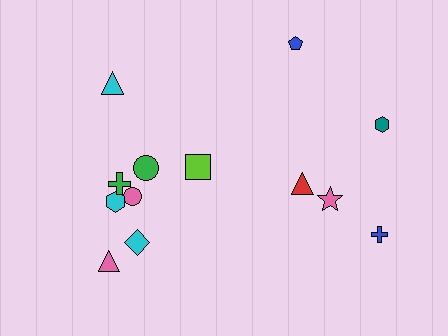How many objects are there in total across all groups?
There are 13 objects.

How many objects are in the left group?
There are 8 objects.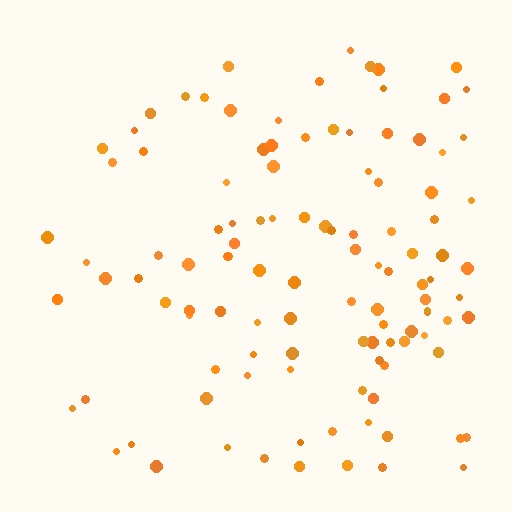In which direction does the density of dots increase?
From left to right, with the right side densest.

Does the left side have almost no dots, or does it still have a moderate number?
Still a moderate number, just noticeably fewer than the right.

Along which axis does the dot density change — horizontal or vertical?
Horizontal.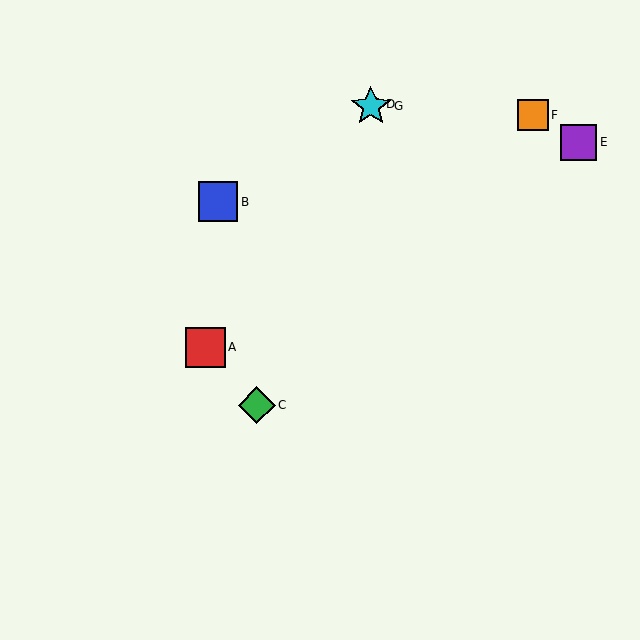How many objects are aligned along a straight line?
3 objects (C, D, G) are aligned along a straight line.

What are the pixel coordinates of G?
Object G is at (371, 106).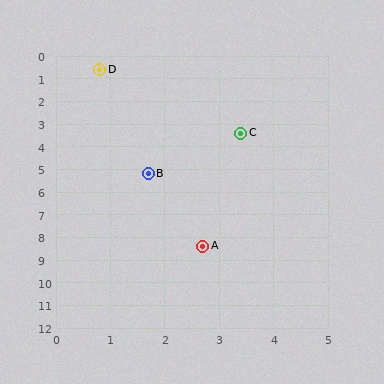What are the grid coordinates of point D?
Point D is at approximately (0.8, 0.6).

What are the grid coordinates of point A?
Point A is at approximately (2.7, 8.4).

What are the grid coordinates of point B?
Point B is at approximately (1.7, 5.2).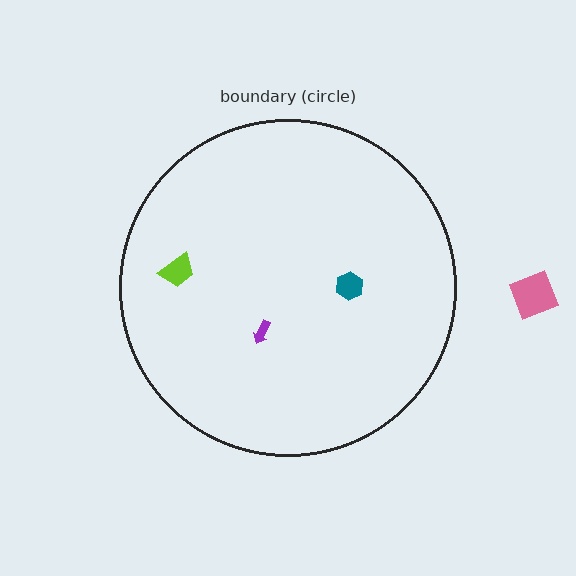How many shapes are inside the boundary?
3 inside, 1 outside.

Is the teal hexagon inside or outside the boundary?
Inside.